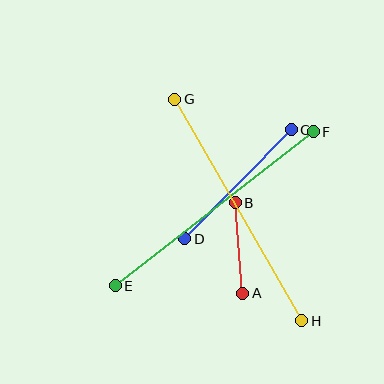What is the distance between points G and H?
The distance is approximately 255 pixels.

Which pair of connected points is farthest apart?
Points G and H are farthest apart.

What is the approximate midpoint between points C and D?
The midpoint is at approximately (238, 184) pixels.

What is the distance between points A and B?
The distance is approximately 91 pixels.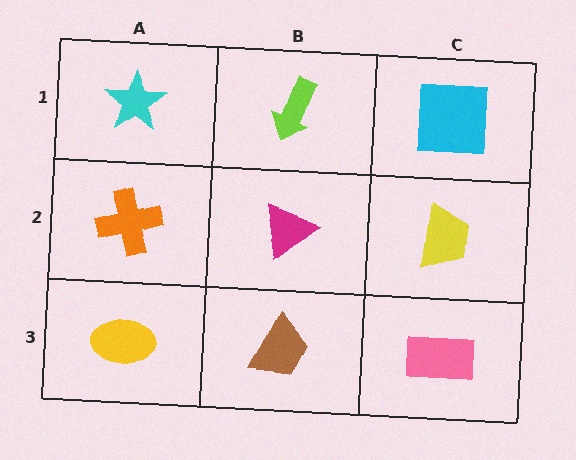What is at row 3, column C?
A pink rectangle.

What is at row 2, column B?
A magenta triangle.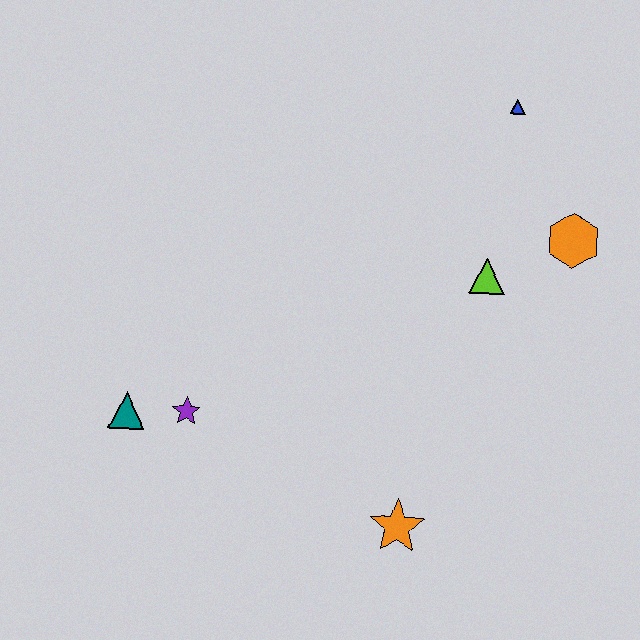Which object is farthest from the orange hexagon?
The teal triangle is farthest from the orange hexagon.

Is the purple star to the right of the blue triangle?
No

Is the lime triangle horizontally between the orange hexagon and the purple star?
Yes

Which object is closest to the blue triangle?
The orange hexagon is closest to the blue triangle.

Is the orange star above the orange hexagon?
No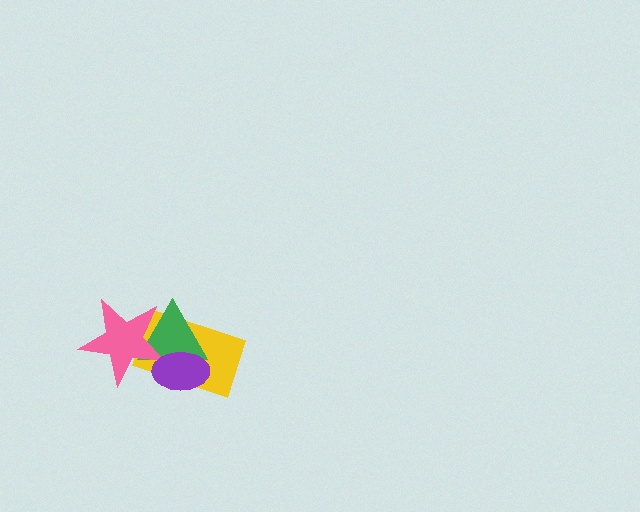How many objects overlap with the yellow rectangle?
3 objects overlap with the yellow rectangle.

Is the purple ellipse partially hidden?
No, no other shape covers it.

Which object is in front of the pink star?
The purple ellipse is in front of the pink star.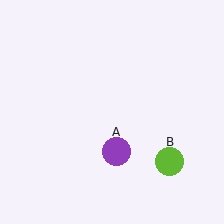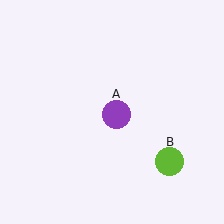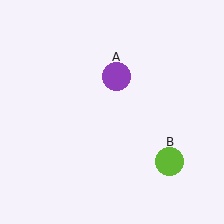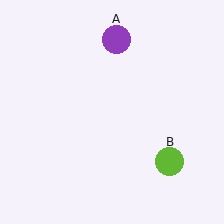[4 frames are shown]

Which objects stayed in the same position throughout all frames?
Lime circle (object B) remained stationary.